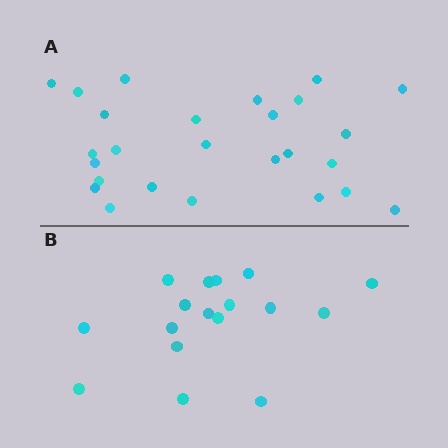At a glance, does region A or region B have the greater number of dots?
Region A (the top region) has more dots.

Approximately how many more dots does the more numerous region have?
Region A has roughly 8 or so more dots than region B.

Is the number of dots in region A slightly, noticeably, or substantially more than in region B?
Region A has substantially more. The ratio is roughly 1.5 to 1.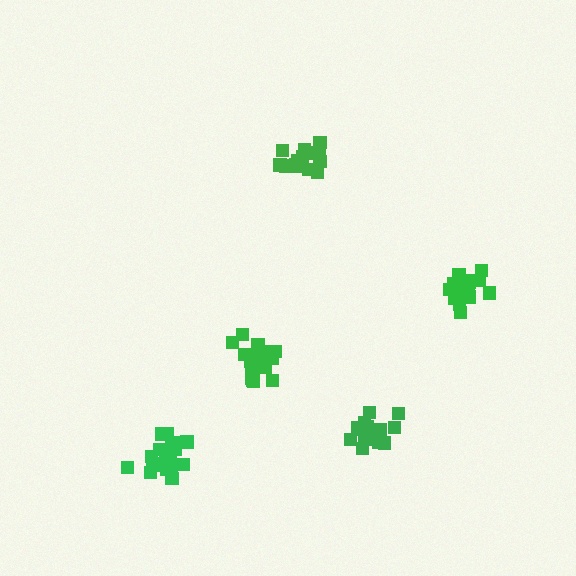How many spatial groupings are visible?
There are 5 spatial groupings.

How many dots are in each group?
Group 1: 16 dots, Group 2: 19 dots, Group 3: 17 dots, Group 4: 20 dots, Group 5: 18 dots (90 total).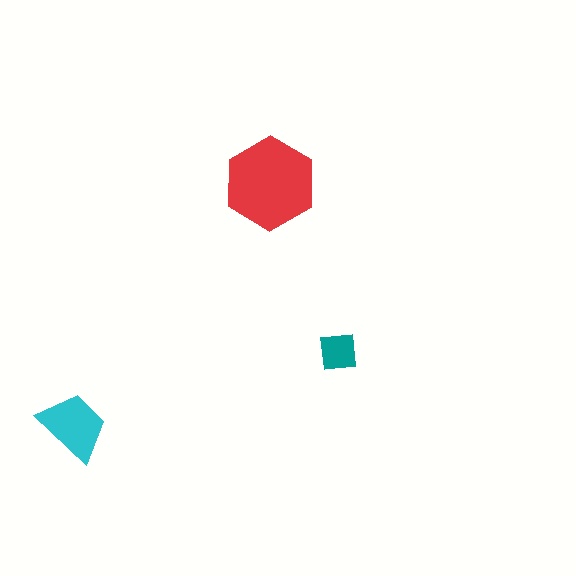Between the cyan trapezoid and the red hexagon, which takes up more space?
The red hexagon.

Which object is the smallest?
The teal square.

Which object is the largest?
The red hexagon.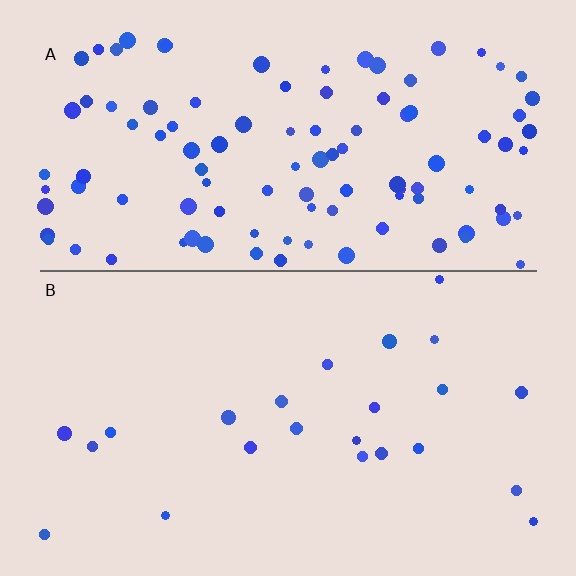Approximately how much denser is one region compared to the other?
Approximately 4.6× — region A over region B.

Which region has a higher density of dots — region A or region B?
A (the top).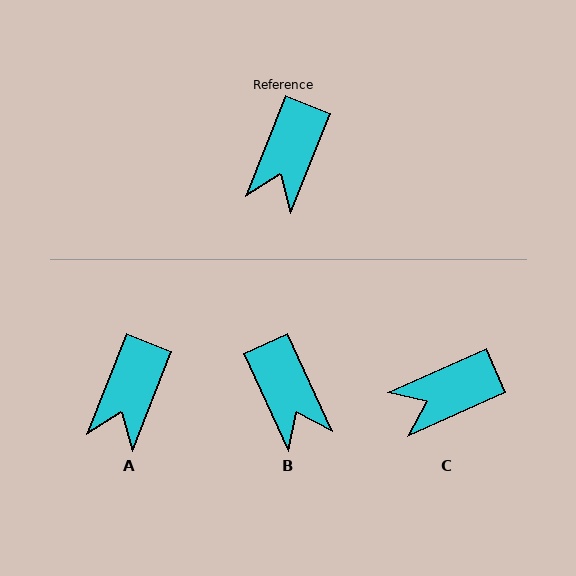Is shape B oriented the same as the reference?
No, it is off by about 46 degrees.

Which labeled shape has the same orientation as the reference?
A.